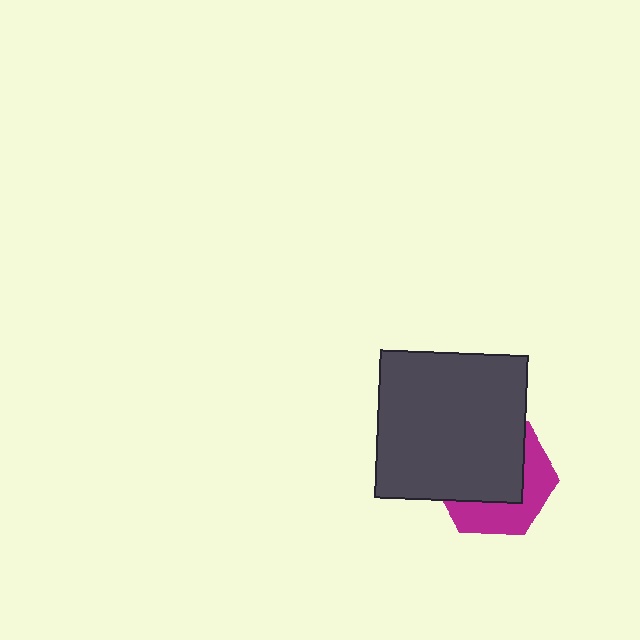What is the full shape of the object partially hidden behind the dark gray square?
The partially hidden object is a magenta hexagon.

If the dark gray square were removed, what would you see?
You would see the complete magenta hexagon.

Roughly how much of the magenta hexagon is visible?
A small part of it is visible (roughly 41%).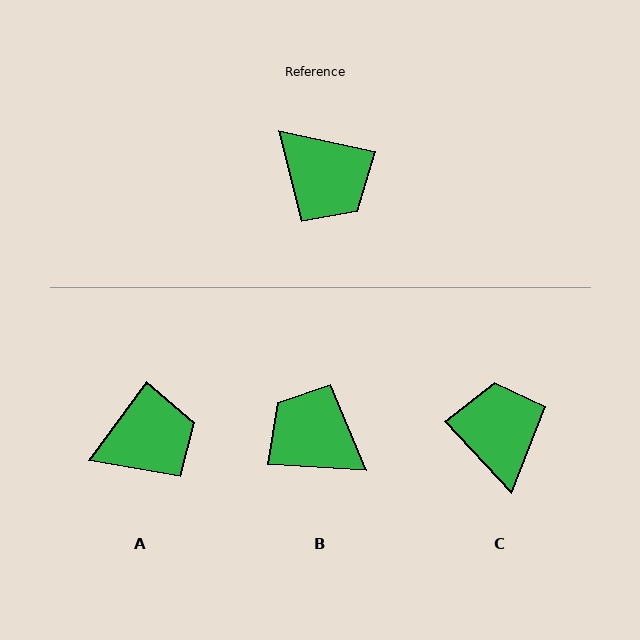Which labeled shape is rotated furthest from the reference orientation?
B, about 172 degrees away.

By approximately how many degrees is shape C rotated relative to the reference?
Approximately 144 degrees counter-clockwise.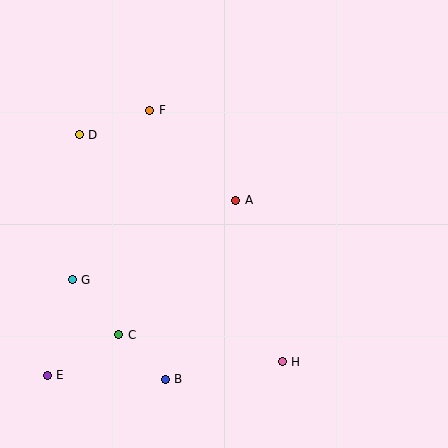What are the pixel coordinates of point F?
Point F is at (150, 110).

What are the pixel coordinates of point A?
Point A is at (236, 200).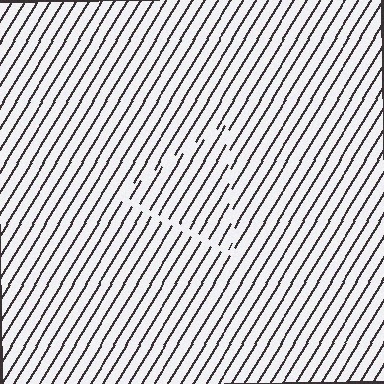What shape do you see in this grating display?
An illusory triangle. The interior of the shape contains the same grating, shifted by half a period — the contour is defined by the phase discontinuity where line-ends from the inner and outer gratings abut.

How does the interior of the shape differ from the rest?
The interior of the shape contains the same grating, shifted by half a period — the contour is defined by the phase discontinuity where line-ends from the inner and outer gratings abut.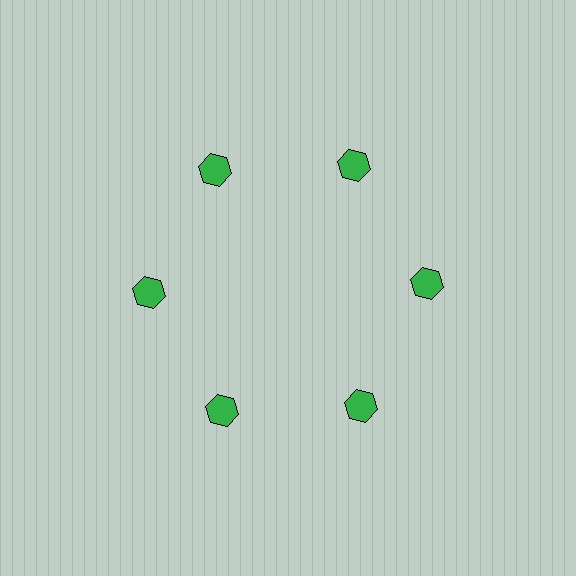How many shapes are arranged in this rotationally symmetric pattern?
There are 6 shapes, arranged in 6 groups of 1.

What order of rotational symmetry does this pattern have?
This pattern has 6-fold rotational symmetry.